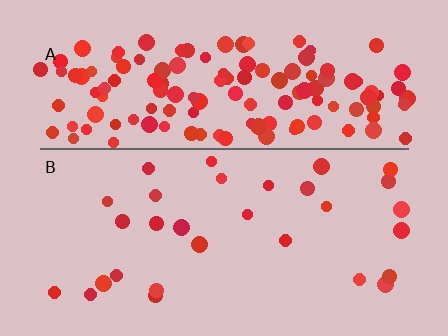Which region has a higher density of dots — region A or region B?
A (the top).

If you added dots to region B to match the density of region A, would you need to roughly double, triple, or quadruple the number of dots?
Approximately quadruple.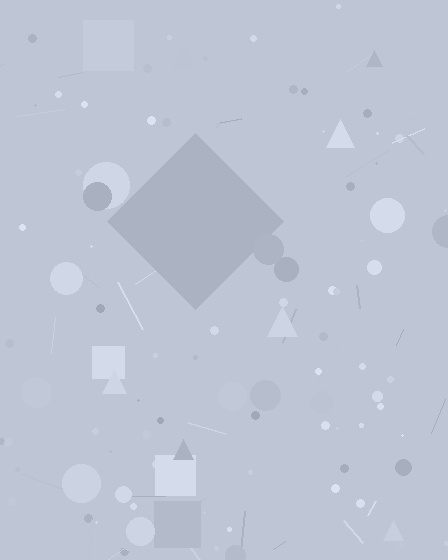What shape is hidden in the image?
A diamond is hidden in the image.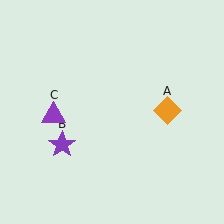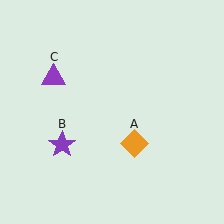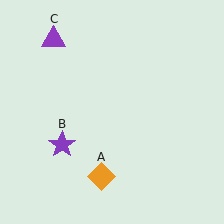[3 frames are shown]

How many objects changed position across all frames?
2 objects changed position: orange diamond (object A), purple triangle (object C).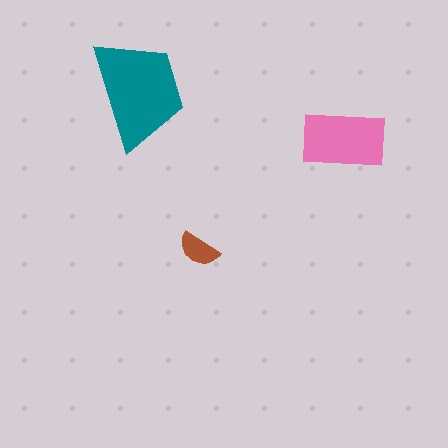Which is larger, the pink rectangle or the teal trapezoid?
The teal trapezoid.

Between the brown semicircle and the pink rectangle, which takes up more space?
The pink rectangle.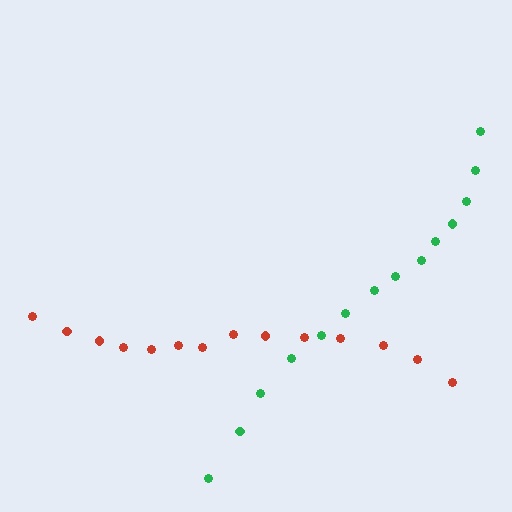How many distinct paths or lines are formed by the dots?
There are 2 distinct paths.